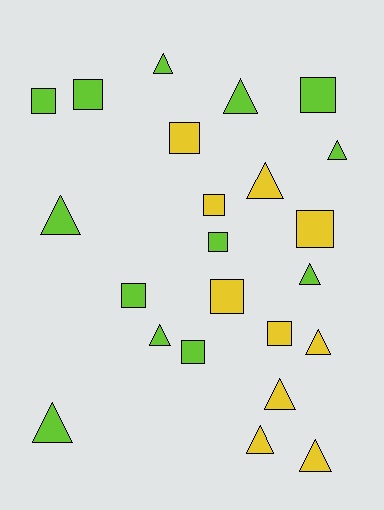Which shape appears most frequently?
Triangle, with 12 objects.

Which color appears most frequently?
Lime, with 13 objects.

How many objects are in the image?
There are 23 objects.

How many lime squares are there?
There are 6 lime squares.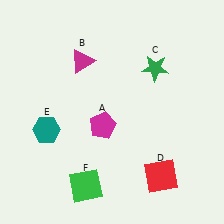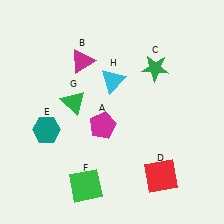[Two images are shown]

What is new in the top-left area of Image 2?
A green triangle (G) was added in the top-left area of Image 2.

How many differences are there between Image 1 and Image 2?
There are 2 differences between the two images.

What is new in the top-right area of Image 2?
A cyan triangle (H) was added in the top-right area of Image 2.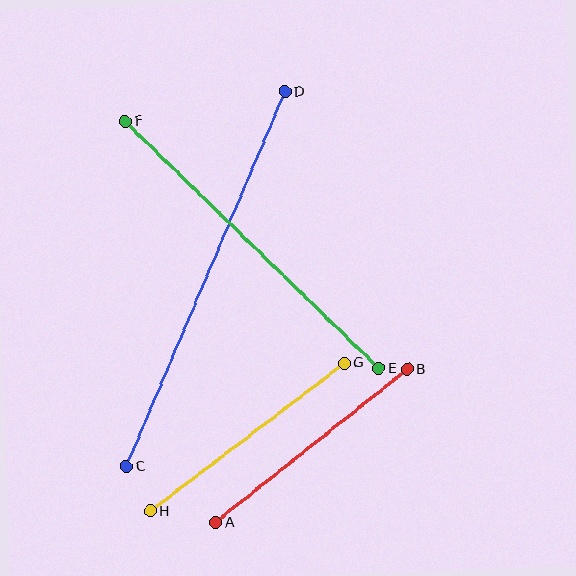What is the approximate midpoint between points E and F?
The midpoint is at approximately (252, 245) pixels.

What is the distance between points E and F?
The distance is approximately 354 pixels.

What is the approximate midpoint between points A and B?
The midpoint is at approximately (311, 446) pixels.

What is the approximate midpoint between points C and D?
The midpoint is at approximately (206, 279) pixels.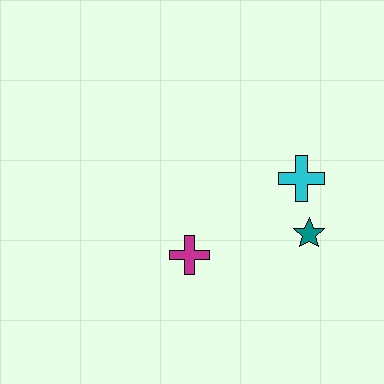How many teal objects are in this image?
There is 1 teal object.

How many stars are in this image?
There is 1 star.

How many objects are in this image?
There are 3 objects.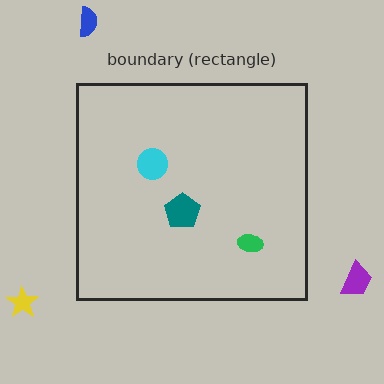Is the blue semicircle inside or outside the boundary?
Outside.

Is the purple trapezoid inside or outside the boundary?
Outside.